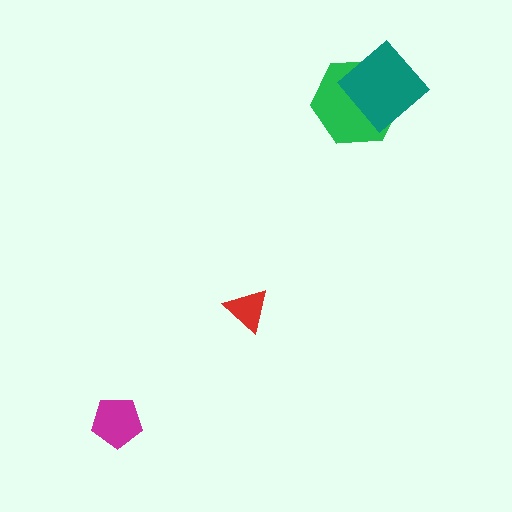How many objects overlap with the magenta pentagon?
0 objects overlap with the magenta pentagon.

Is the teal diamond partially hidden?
No, no other shape covers it.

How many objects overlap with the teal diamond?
1 object overlaps with the teal diamond.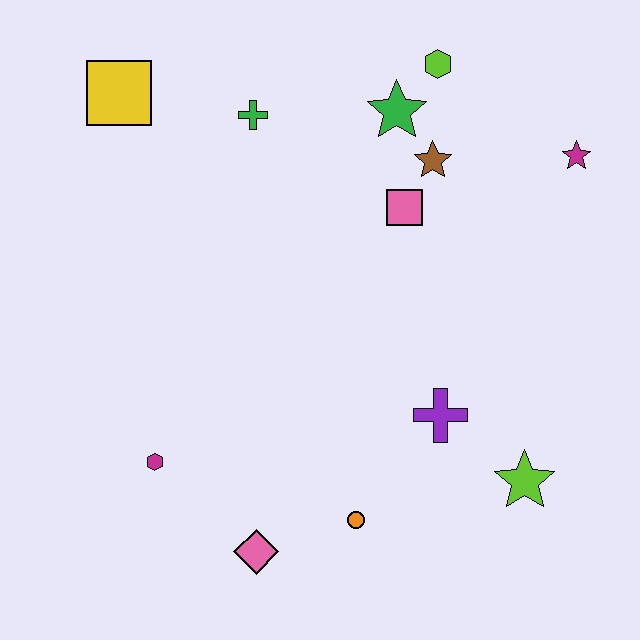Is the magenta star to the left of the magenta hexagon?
No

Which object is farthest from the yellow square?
The lime star is farthest from the yellow square.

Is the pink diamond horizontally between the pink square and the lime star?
No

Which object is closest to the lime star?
The purple cross is closest to the lime star.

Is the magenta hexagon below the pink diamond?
No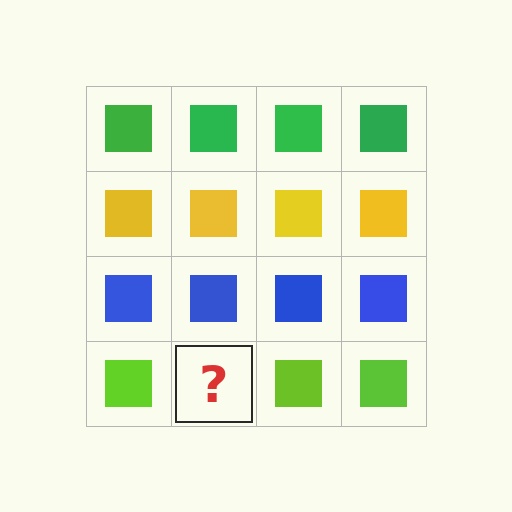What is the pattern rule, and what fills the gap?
The rule is that each row has a consistent color. The gap should be filled with a lime square.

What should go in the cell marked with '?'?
The missing cell should contain a lime square.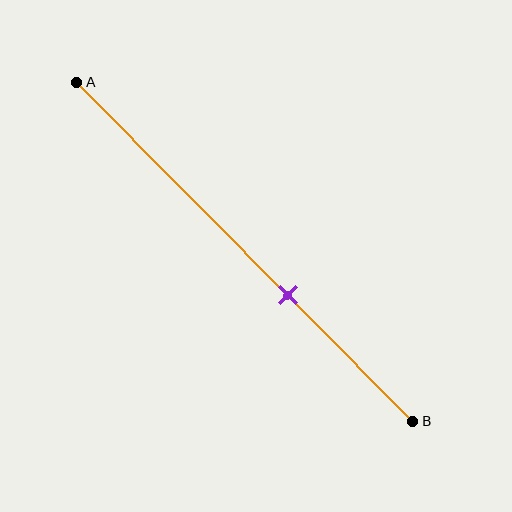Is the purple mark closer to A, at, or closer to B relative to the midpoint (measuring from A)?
The purple mark is closer to point B than the midpoint of segment AB.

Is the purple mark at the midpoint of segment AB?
No, the mark is at about 65% from A, not at the 50% midpoint.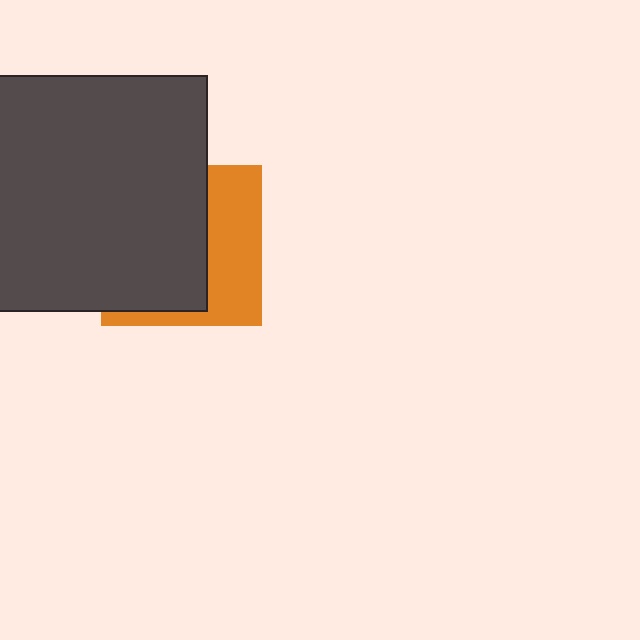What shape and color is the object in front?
The object in front is a dark gray rectangle.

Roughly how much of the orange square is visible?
A small part of it is visible (roughly 40%).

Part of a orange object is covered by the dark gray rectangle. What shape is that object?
It is a square.